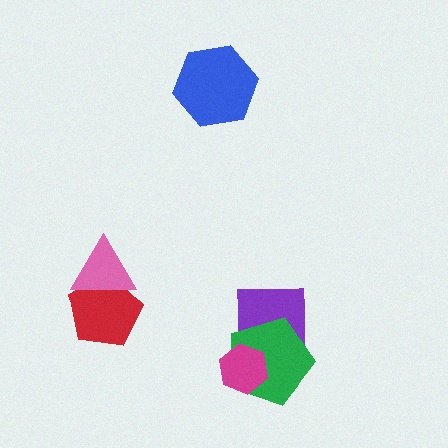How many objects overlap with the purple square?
1 object overlaps with the purple square.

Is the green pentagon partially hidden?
Yes, it is partially covered by another shape.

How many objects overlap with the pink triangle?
1 object overlaps with the pink triangle.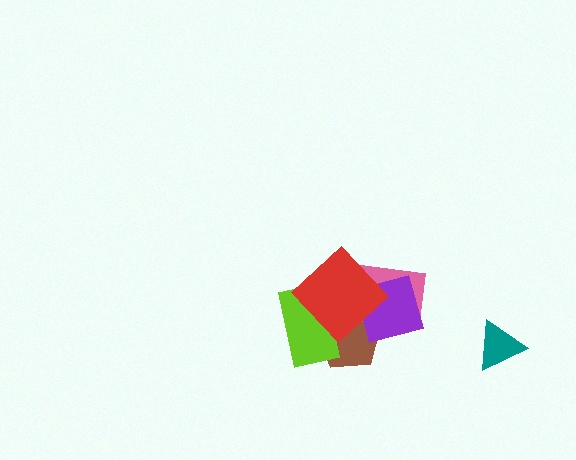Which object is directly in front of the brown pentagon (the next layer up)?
The lime rectangle is directly in front of the brown pentagon.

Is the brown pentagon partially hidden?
Yes, it is partially covered by another shape.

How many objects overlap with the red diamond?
4 objects overlap with the red diamond.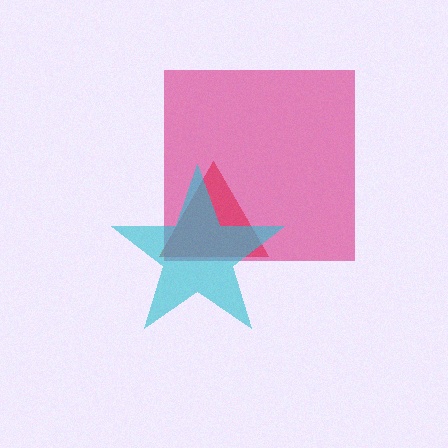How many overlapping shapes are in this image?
There are 3 overlapping shapes in the image.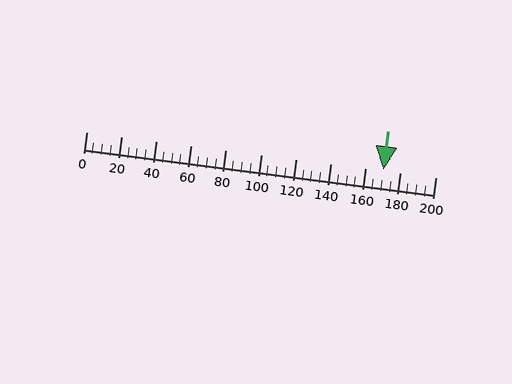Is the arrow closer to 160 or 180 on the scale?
The arrow is closer to 180.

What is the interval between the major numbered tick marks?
The major tick marks are spaced 20 units apart.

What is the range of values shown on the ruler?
The ruler shows values from 0 to 200.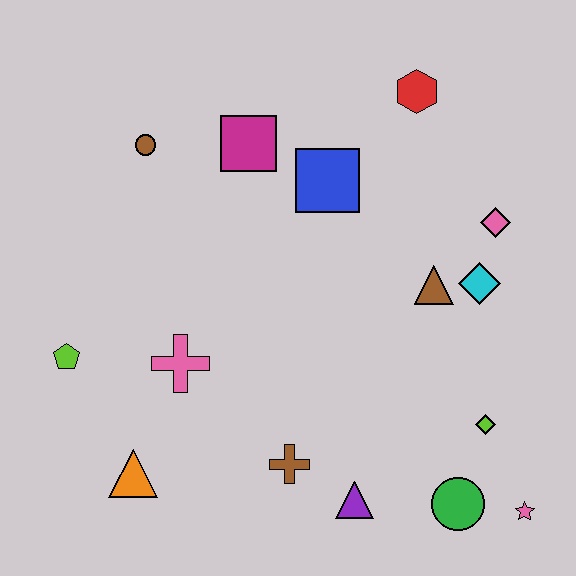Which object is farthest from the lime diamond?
The brown circle is farthest from the lime diamond.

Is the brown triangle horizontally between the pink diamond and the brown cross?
Yes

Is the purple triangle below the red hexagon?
Yes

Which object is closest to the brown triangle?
The cyan diamond is closest to the brown triangle.